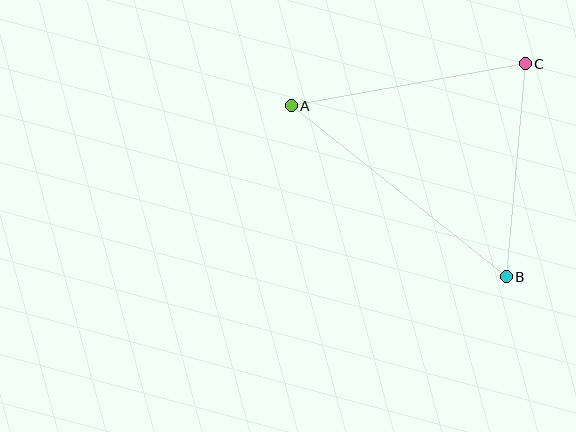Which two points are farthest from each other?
Points A and B are farthest from each other.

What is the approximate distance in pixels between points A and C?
The distance between A and C is approximately 238 pixels.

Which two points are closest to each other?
Points B and C are closest to each other.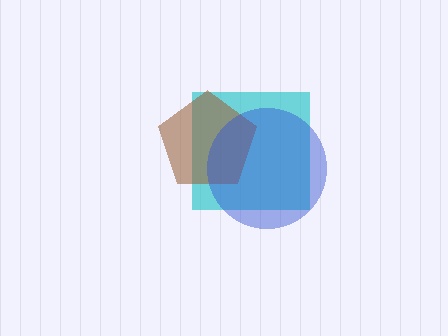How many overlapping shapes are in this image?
There are 3 overlapping shapes in the image.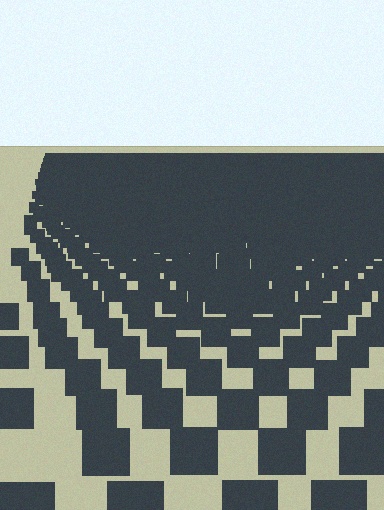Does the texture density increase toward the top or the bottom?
Density increases toward the top.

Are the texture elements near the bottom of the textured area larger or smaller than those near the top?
Larger. Near the bottom, elements are closer to the viewer and appear at a bigger on-screen size.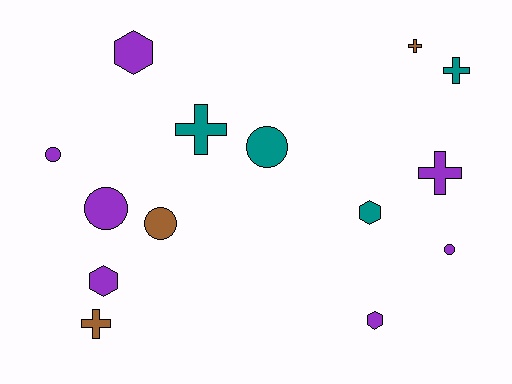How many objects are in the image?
There are 14 objects.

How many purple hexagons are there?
There are 3 purple hexagons.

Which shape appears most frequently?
Cross, with 5 objects.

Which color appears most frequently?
Purple, with 7 objects.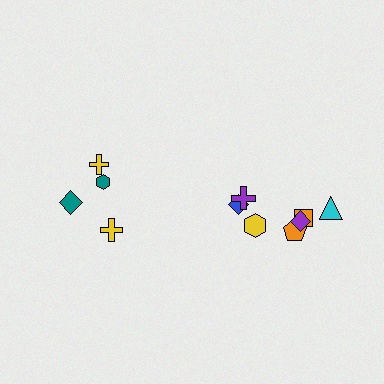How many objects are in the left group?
There are 4 objects.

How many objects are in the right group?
There are 7 objects.